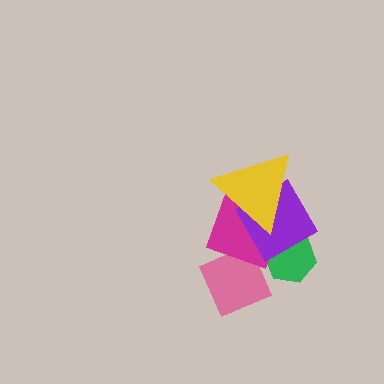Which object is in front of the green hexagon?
The purple diamond is in front of the green hexagon.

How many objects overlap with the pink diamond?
1 object overlaps with the pink diamond.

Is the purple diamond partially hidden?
Yes, it is partially covered by another shape.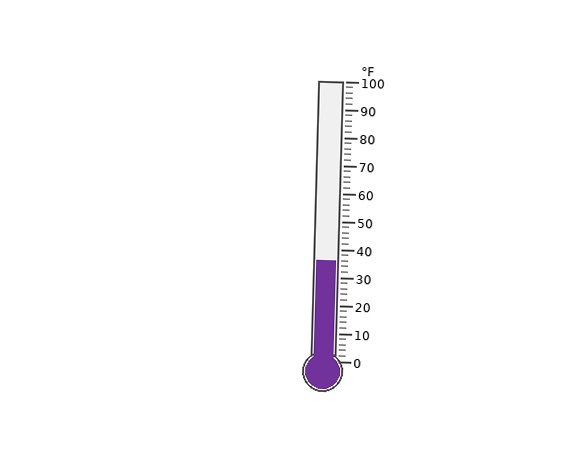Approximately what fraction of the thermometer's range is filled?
The thermometer is filled to approximately 35% of its range.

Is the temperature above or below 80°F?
The temperature is below 80°F.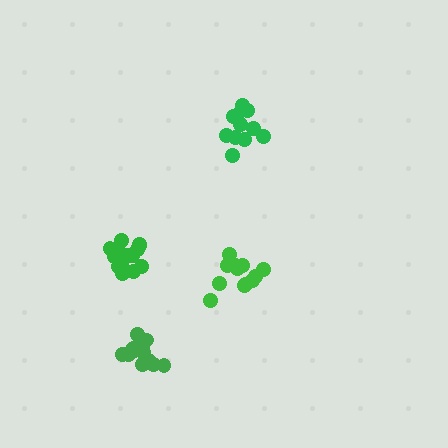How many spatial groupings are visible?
There are 4 spatial groupings.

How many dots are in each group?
Group 1: 16 dots, Group 2: 15 dots, Group 3: 12 dots, Group 4: 11 dots (54 total).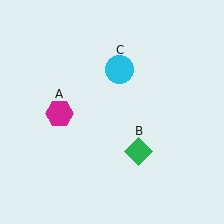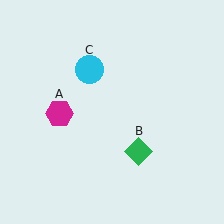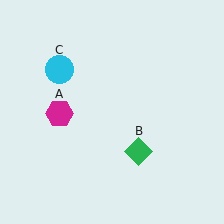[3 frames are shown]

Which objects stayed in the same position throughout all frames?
Magenta hexagon (object A) and green diamond (object B) remained stationary.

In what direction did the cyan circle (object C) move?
The cyan circle (object C) moved left.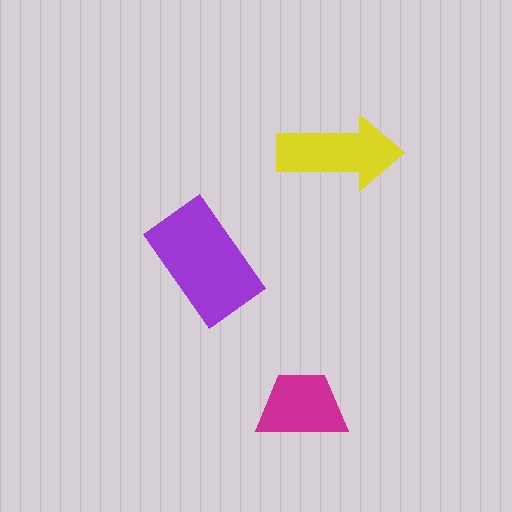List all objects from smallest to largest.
The magenta trapezoid, the yellow arrow, the purple rectangle.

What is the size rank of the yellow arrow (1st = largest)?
2nd.